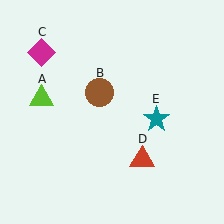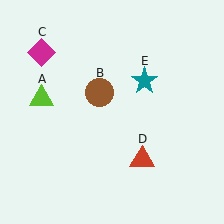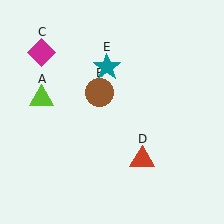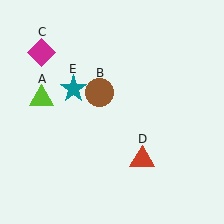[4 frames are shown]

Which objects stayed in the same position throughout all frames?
Lime triangle (object A) and brown circle (object B) and magenta diamond (object C) and red triangle (object D) remained stationary.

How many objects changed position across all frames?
1 object changed position: teal star (object E).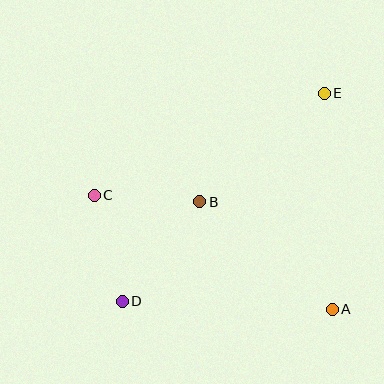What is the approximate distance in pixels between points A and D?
The distance between A and D is approximately 210 pixels.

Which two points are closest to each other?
Points B and C are closest to each other.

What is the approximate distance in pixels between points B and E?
The distance between B and E is approximately 165 pixels.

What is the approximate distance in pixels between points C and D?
The distance between C and D is approximately 109 pixels.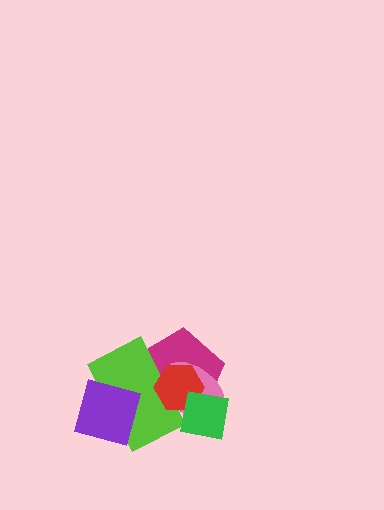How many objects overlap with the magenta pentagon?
4 objects overlap with the magenta pentagon.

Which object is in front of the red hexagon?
The green square is in front of the red hexagon.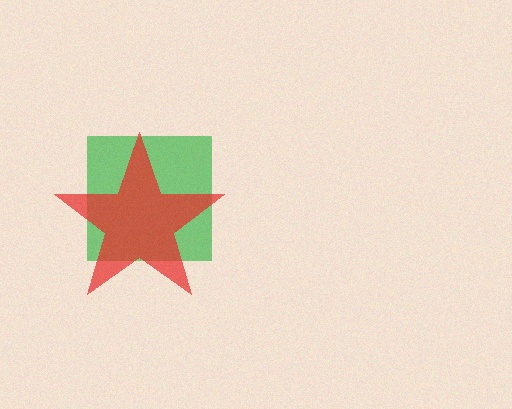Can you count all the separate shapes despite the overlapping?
Yes, there are 2 separate shapes.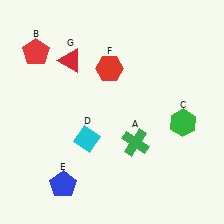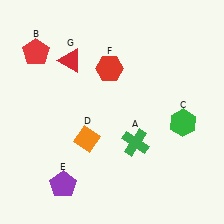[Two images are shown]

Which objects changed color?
D changed from cyan to orange. E changed from blue to purple.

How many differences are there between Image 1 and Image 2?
There are 2 differences between the two images.